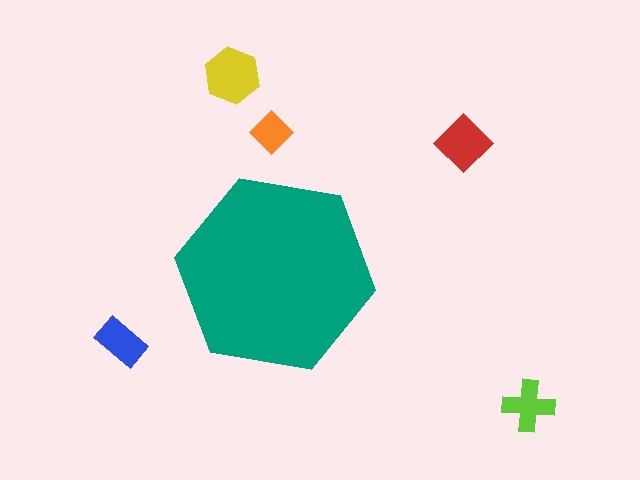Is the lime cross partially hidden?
No, the lime cross is fully visible.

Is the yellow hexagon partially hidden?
No, the yellow hexagon is fully visible.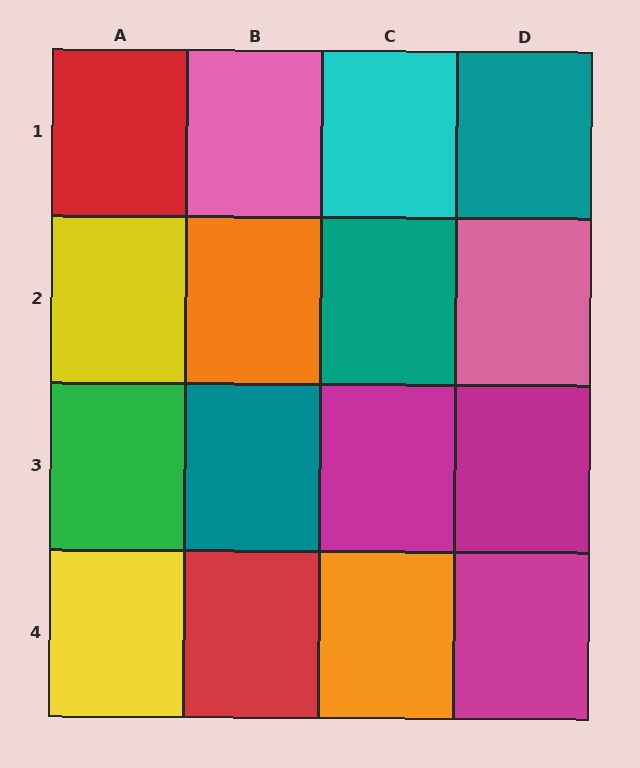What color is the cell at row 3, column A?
Green.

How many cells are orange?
2 cells are orange.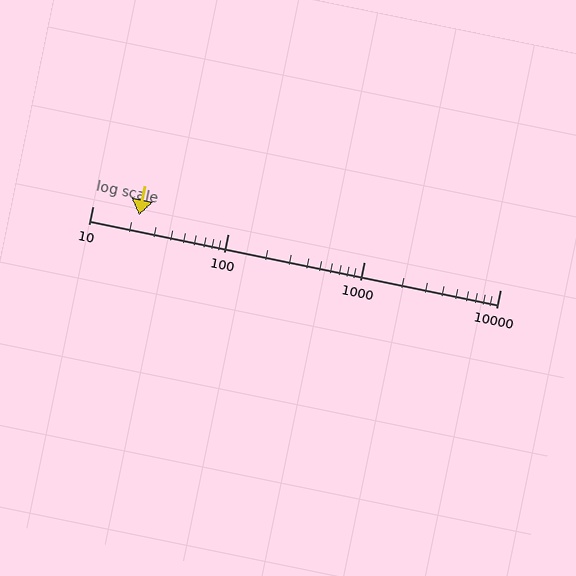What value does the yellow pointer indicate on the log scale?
The pointer indicates approximately 22.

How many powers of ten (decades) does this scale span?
The scale spans 3 decades, from 10 to 10000.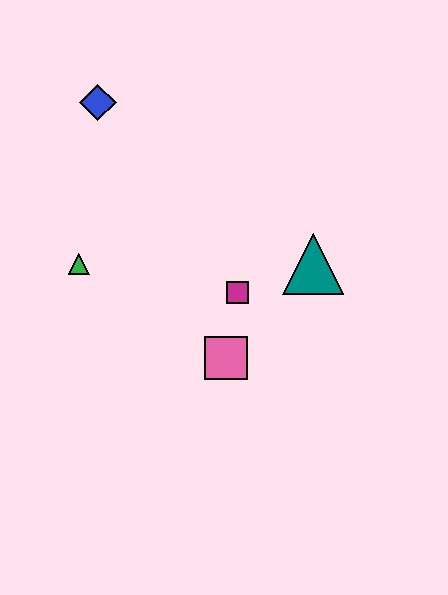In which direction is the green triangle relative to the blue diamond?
The green triangle is below the blue diamond.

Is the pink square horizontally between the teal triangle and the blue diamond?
Yes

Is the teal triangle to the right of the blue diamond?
Yes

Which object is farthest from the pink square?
The blue diamond is farthest from the pink square.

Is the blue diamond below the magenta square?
No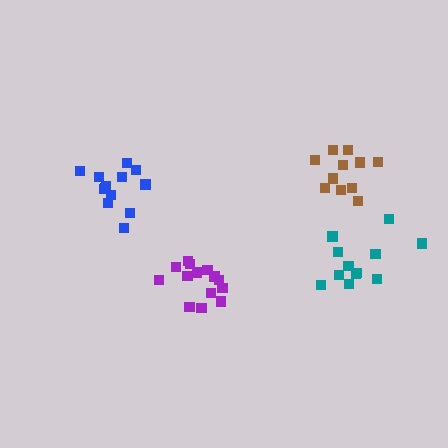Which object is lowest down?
The purple cluster is bottommost.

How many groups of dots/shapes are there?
There are 4 groups.